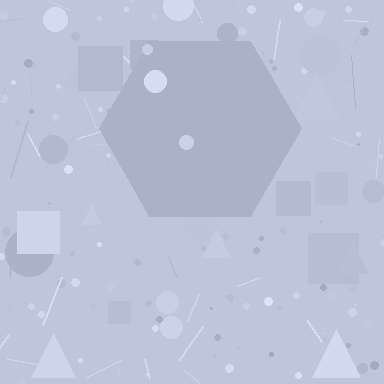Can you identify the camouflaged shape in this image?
The camouflaged shape is a hexagon.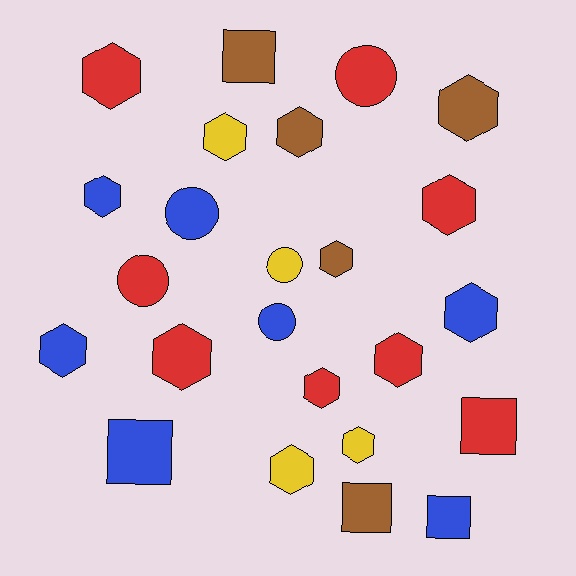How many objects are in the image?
There are 24 objects.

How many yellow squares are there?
There are no yellow squares.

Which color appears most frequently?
Red, with 8 objects.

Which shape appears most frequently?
Hexagon, with 14 objects.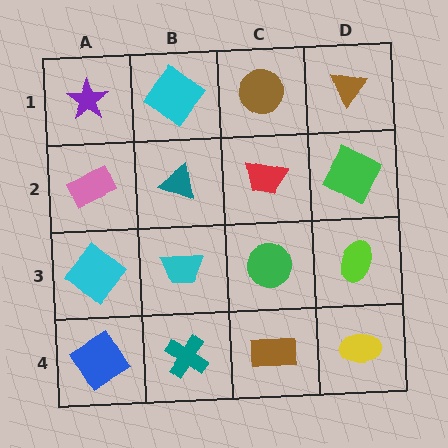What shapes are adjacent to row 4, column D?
A lime ellipse (row 3, column D), a brown rectangle (row 4, column C).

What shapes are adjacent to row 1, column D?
A green square (row 2, column D), a brown circle (row 1, column C).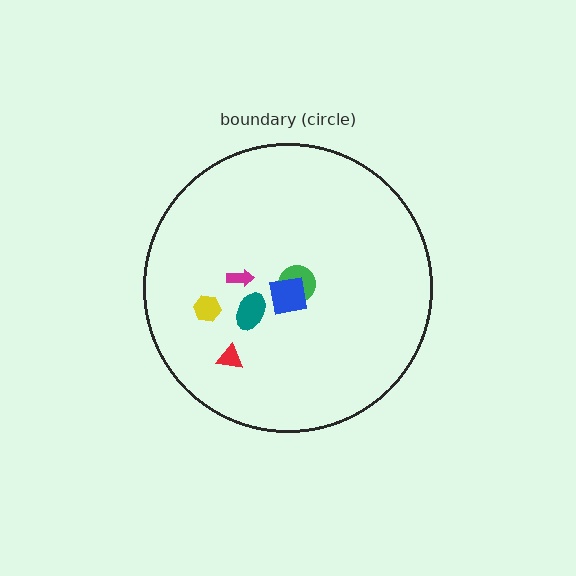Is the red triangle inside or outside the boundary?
Inside.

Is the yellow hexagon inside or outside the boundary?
Inside.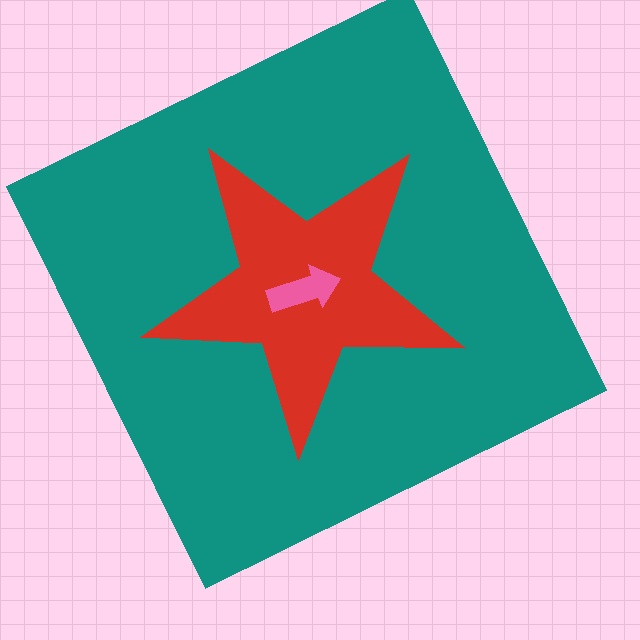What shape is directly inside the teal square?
The red star.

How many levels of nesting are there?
3.